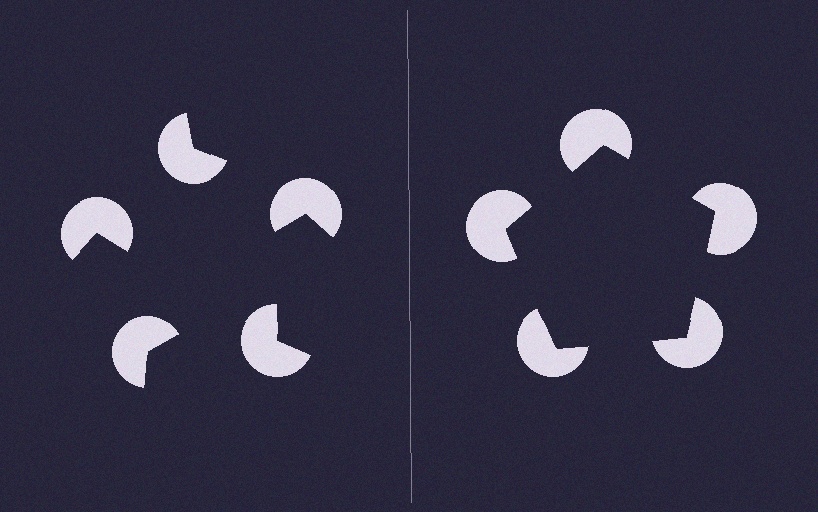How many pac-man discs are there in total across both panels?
10 — 5 on each side.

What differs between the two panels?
The pac-man discs are positioned identically on both sides; only the wedge orientations differ. On the right they align to a pentagon; on the left they are misaligned.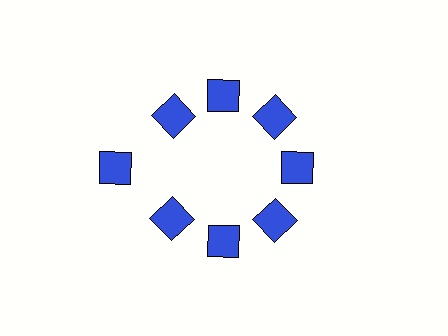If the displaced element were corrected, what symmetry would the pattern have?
It would have 8-fold rotational symmetry — the pattern would map onto itself every 45 degrees.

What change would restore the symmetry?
The symmetry would be restored by moving it inward, back onto the ring so that all 8 diamonds sit at equal angles and equal distance from the center.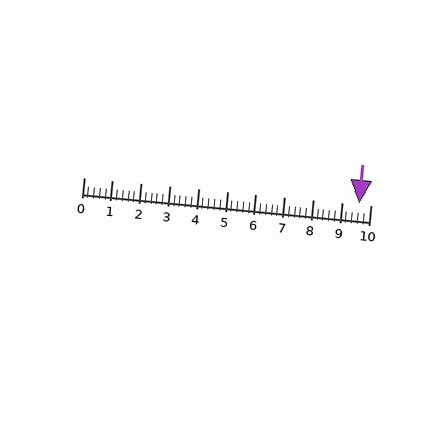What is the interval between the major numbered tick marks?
The major tick marks are spaced 1 units apart.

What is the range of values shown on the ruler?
The ruler shows values from 0 to 10.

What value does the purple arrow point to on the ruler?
The purple arrow points to approximately 9.6.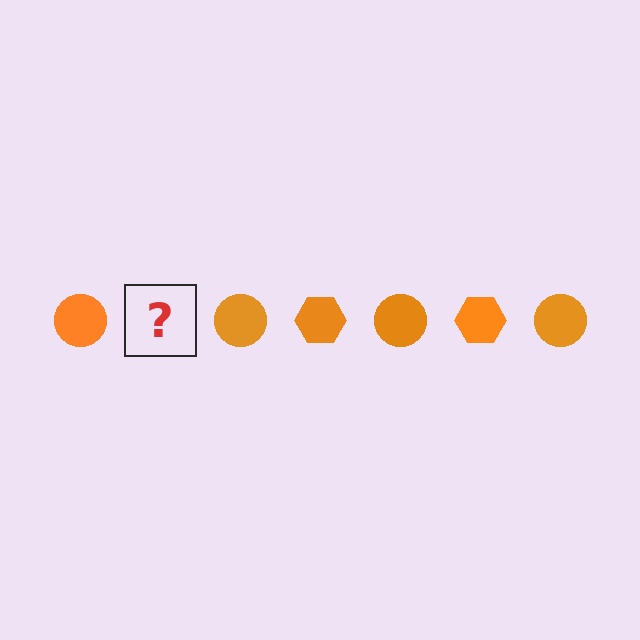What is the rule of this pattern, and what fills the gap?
The rule is that the pattern cycles through circle, hexagon shapes in orange. The gap should be filled with an orange hexagon.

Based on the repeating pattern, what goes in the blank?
The blank should be an orange hexagon.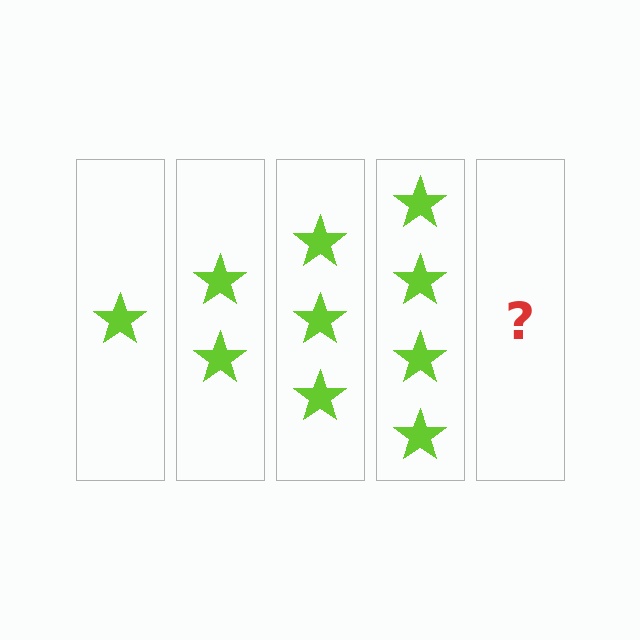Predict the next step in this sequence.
The next step is 5 stars.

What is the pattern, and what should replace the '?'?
The pattern is that each step adds one more star. The '?' should be 5 stars.